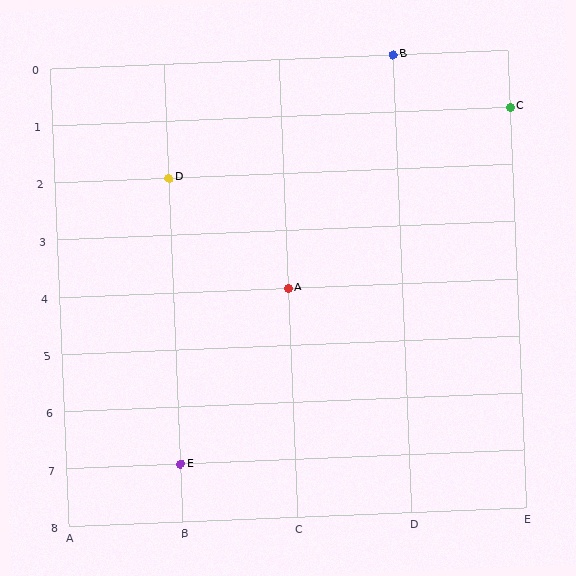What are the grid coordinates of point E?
Point E is at grid coordinates (B, 7).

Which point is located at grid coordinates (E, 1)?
Point C is at (E, 1).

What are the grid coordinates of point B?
Point B is at grid coordinates (D, 0).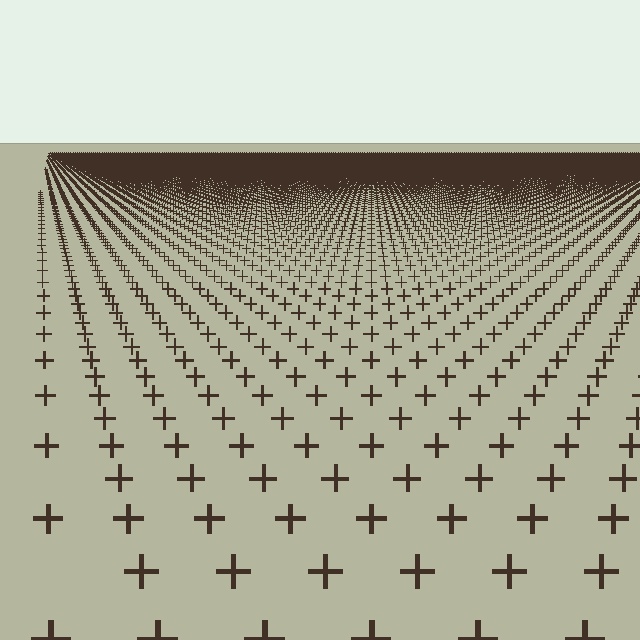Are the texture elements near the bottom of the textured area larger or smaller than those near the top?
Larger. Near the bottom, elements are closer to the viewer and appear at a bigger on-screen size.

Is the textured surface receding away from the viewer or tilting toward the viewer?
The surface is receding away from the viewer. Texture elements get smaller and denser toward the top.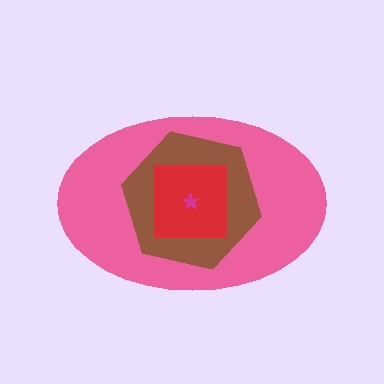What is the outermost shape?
The pink ellipse.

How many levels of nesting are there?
4.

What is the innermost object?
The magenta star.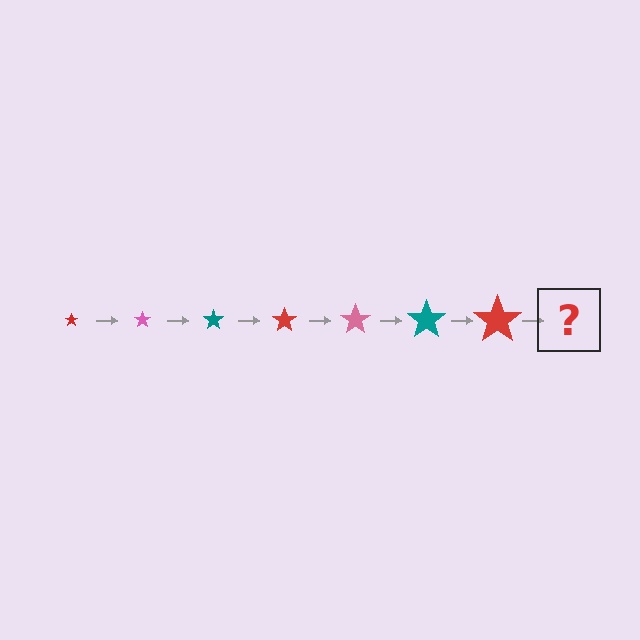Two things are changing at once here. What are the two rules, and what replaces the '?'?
The two rules are that the star grows larger each step and the color cycles through red, pink, and teal. The '?' should be a pink star, larger than the previous one.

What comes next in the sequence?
The next element should be a pink star, larger than the previous one.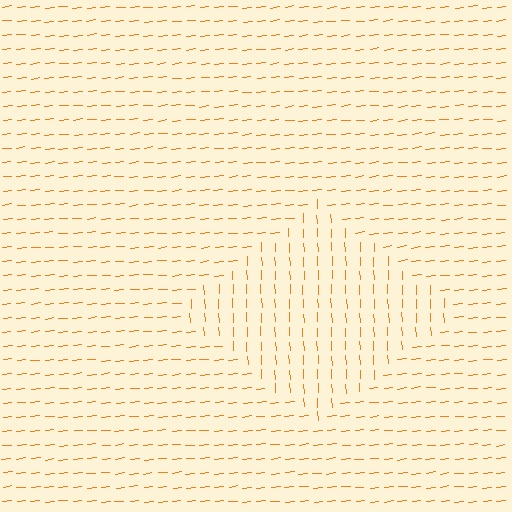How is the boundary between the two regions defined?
The boundary is defined purely by a change in line orientation (approximately 86 degrees difference). All lines are the same color and thickness.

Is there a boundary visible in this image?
Yes, there is a texture boundary formed by a change in line orientation.